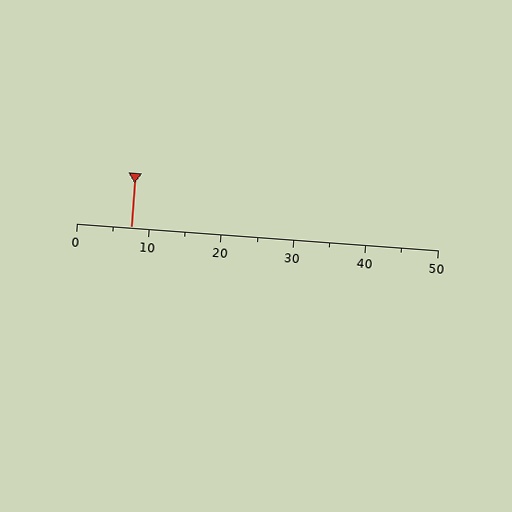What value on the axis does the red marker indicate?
The marker indicates approximately 7.5.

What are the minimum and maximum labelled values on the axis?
The axis runs from 0 to 50.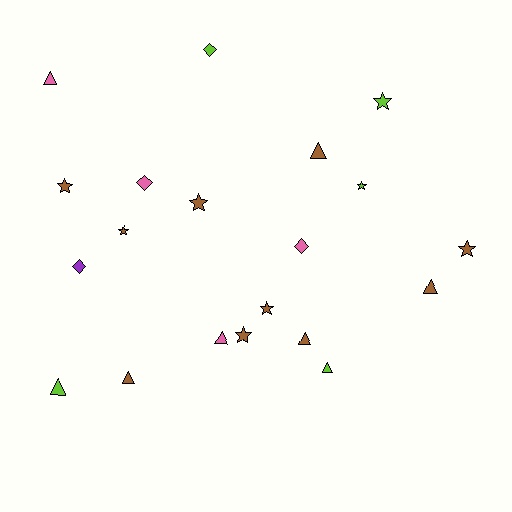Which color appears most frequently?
Brown, with 10 objects.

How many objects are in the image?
There are 20 objects.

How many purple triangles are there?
There are no purple triangles.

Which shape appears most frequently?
Triangle, with 8 objects.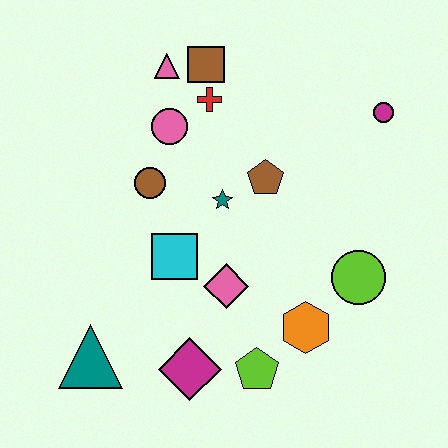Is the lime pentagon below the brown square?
Yes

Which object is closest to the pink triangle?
The brown square is closest to the pink triangle.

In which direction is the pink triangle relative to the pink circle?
The pink triangle is above the pink circle.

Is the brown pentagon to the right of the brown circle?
Yes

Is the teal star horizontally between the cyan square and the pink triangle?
No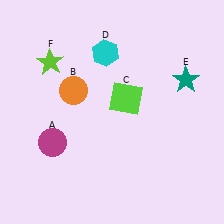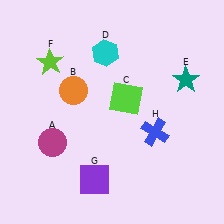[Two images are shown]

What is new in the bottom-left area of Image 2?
A purple square (G) was added in the bottom-left area of Image 2.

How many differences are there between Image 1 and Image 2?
There are 2 differences between the two images.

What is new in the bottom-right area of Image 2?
A blue cross (H) was added in the bottom-right area of Image 2.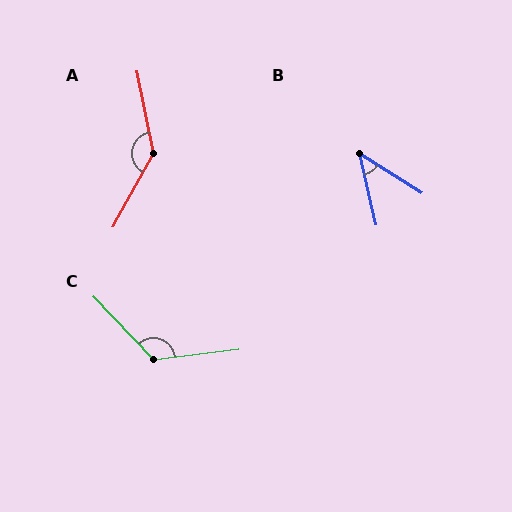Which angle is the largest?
A, at approximately 140 degrees.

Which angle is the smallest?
B, at approximately 45 degrees.